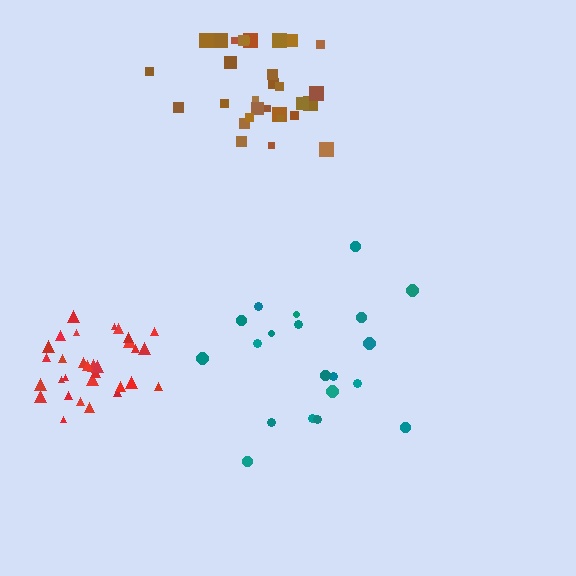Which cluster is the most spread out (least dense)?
Teal.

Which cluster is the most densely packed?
Red.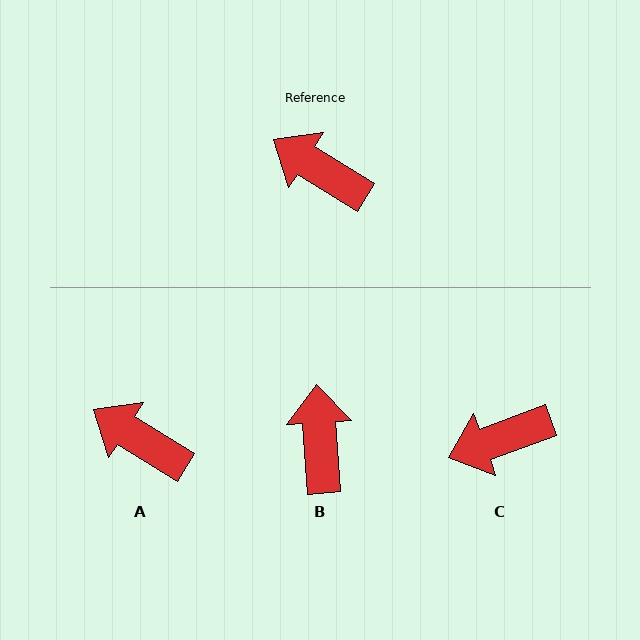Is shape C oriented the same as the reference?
No, it is off by about 52 degrees.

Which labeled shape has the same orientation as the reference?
A.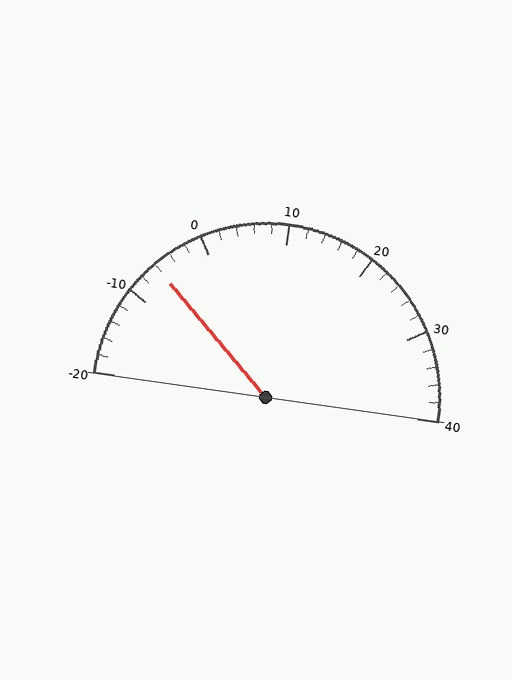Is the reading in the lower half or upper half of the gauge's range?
The reading is in the lower half of the range (-20 to 40).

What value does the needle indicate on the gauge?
The needle indicates approximately -6.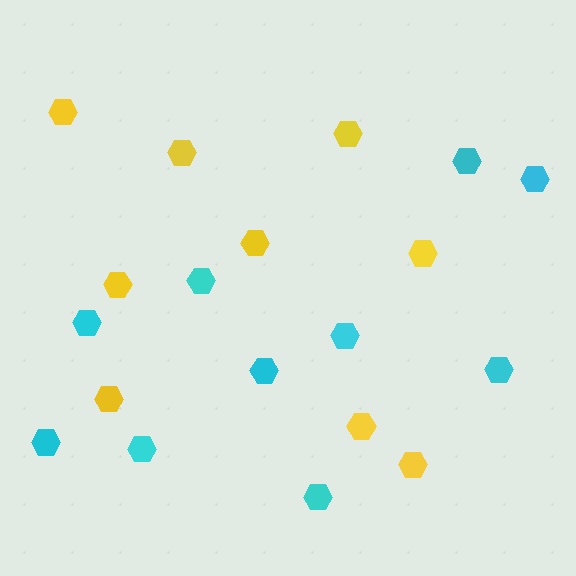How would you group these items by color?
There are 2 groups: one group of yellow hexagons (9) and one group of cyan hexagons (10).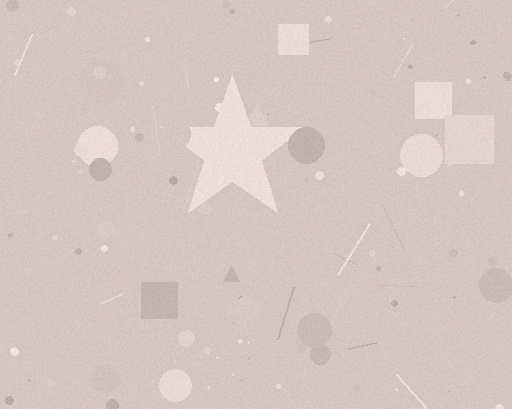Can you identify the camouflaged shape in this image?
The camouflaged shape is a star.